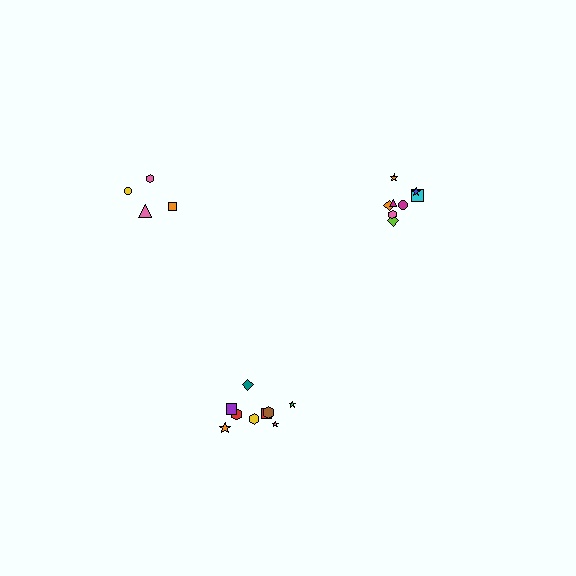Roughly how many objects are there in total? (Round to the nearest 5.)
Roughly 20 objects in total.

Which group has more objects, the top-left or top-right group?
The top-right group.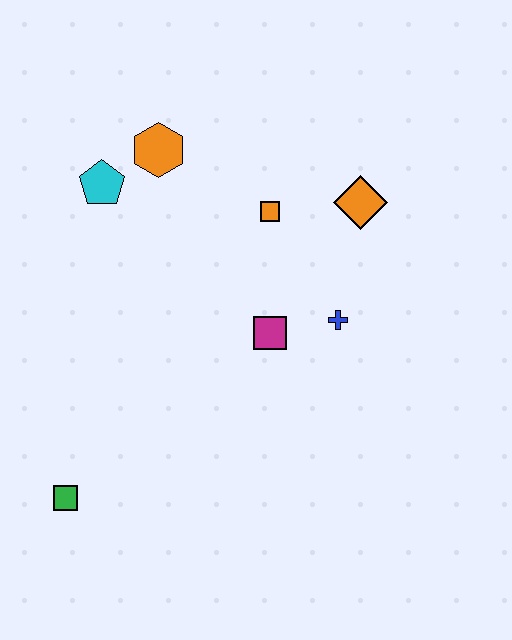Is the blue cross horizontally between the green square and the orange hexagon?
No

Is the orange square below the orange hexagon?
Yes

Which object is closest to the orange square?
The orange diamond is closest to the orange square.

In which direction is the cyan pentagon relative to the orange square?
The cyan pentagon is to the left of the orange square.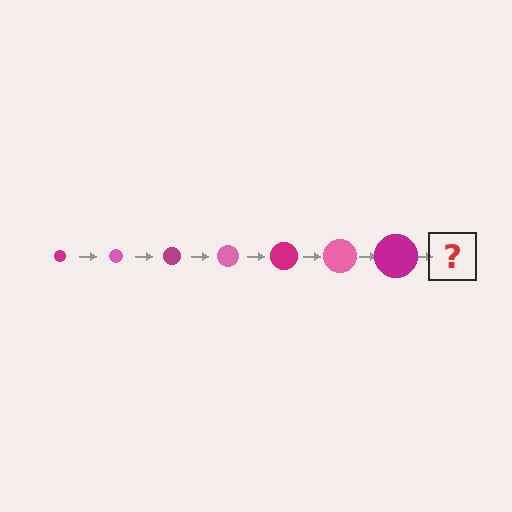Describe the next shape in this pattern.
It should be a pink circle, larger than the previous one.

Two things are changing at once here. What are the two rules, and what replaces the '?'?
The two rules are that the circle grows larger each step and the color cycles through magenta and pink. The '?' should be a pink circle, larger than the previous one.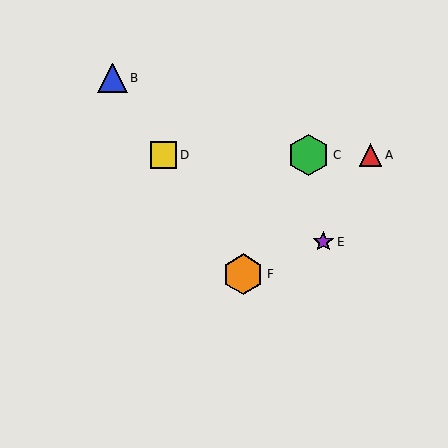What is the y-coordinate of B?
Object B is at y≈78.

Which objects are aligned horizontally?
Objects A, C, D are aligned horizontally.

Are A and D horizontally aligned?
Yes, both are at y≈155.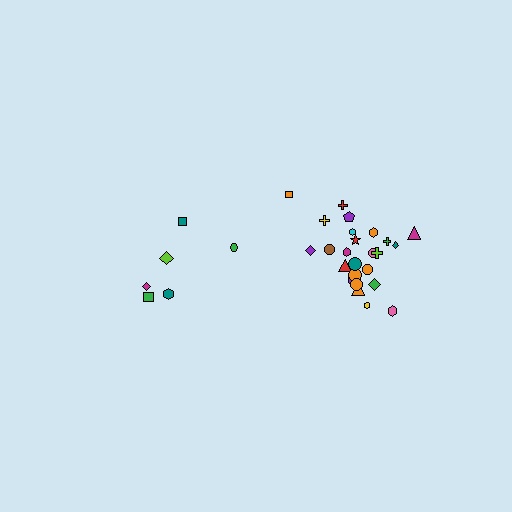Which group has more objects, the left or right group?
The right group.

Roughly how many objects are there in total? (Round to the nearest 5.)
Roughly 30 objects in total.